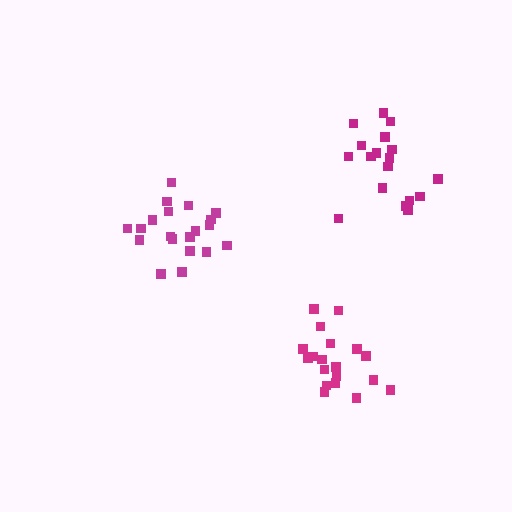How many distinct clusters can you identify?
There are 3 distinct clusters.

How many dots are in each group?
Group 1: 20 dots, Group 2: 18 dots, Group 3: 19 dots (57 total).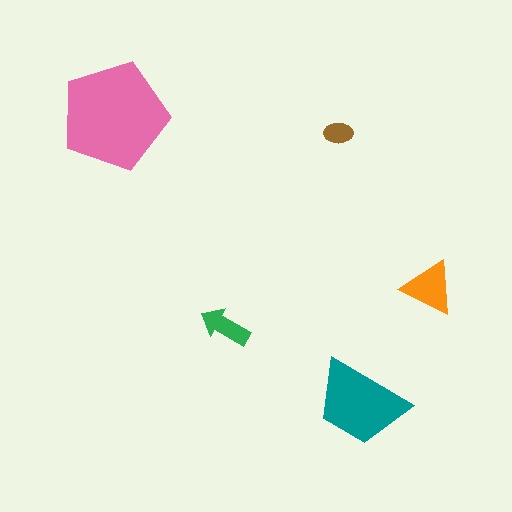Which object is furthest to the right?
The orange triangle is rightmost.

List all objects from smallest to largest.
The brown ellipse, the green arrow, the orange triangle, the teal trapezoid, the pink pentagon.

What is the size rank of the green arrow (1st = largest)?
4th.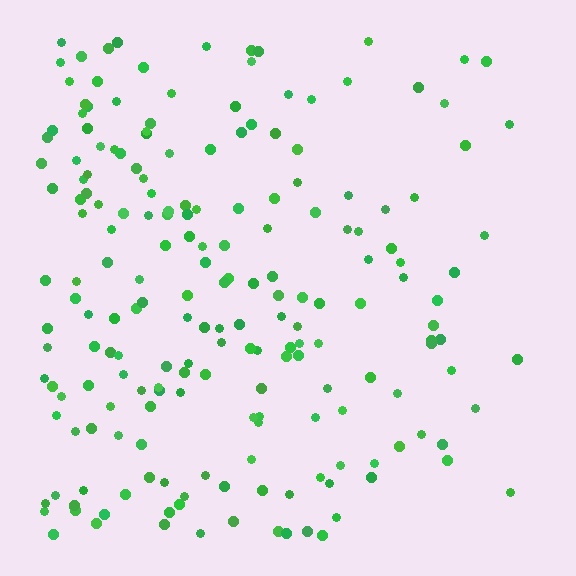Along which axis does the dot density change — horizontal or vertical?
Horizontal.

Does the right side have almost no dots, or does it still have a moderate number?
Still a moderate number, just noticeably fewer than the left.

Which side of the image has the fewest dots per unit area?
The right.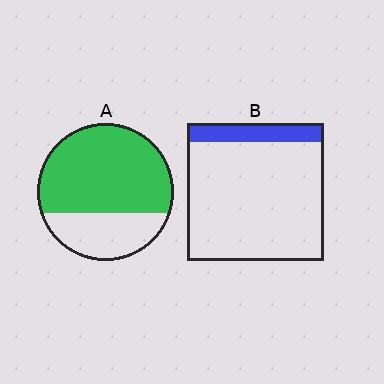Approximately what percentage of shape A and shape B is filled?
A is approximately 70% and B is approximately 15%.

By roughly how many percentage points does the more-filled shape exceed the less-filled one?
By roughly 55 percentage points (A over B).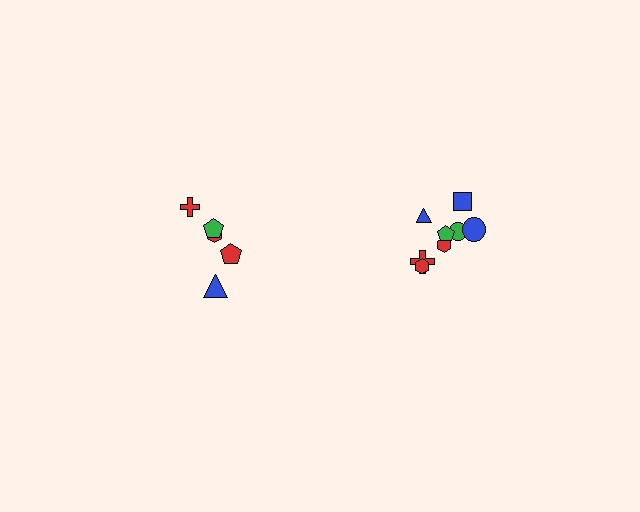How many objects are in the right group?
There are 8 objects.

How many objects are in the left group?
There are 5 objects.